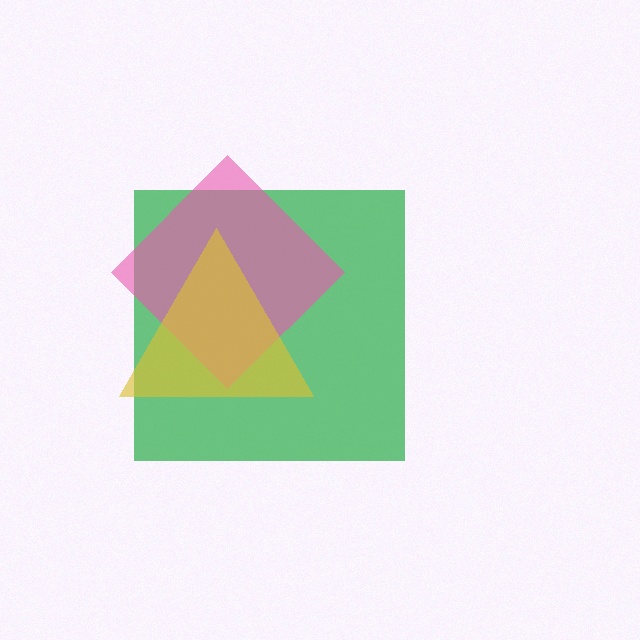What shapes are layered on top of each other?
The layered shapes are: a green square, a pink diamond, a yellow triangle.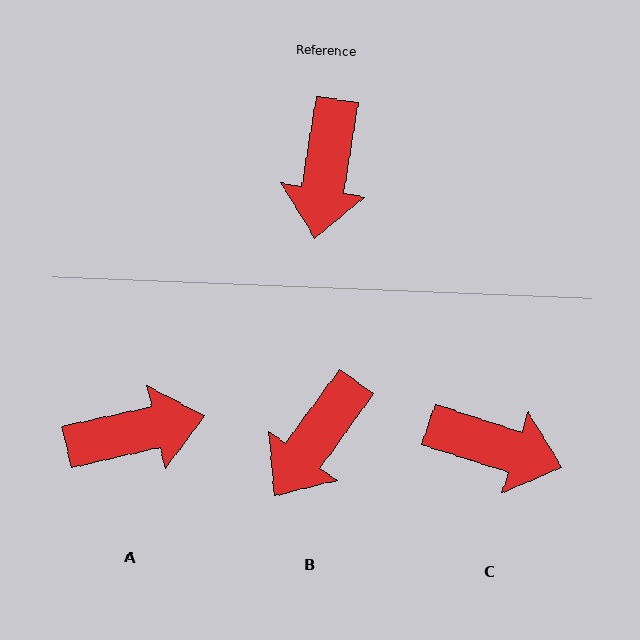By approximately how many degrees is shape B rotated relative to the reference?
Approximately 26 degrees clockwise.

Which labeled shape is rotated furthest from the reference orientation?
A, about 112 degrees away.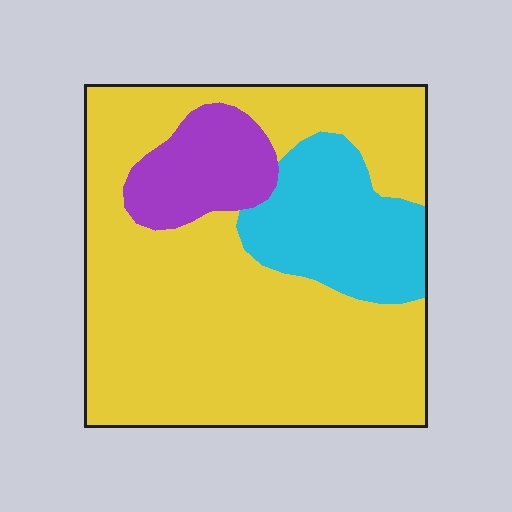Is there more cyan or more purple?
Cyan.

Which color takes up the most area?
Yellow, at roughly 70%.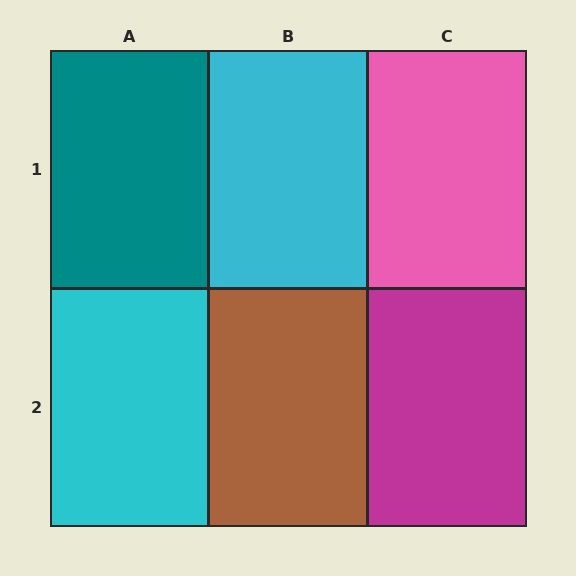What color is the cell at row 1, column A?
Teal.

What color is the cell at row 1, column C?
Pink.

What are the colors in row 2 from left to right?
Cyan, brown, magenta.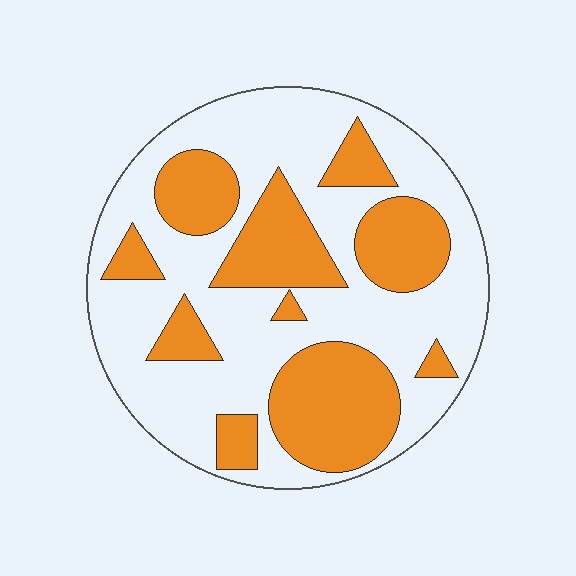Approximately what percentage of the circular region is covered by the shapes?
Approximately 35%.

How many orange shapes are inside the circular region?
10.